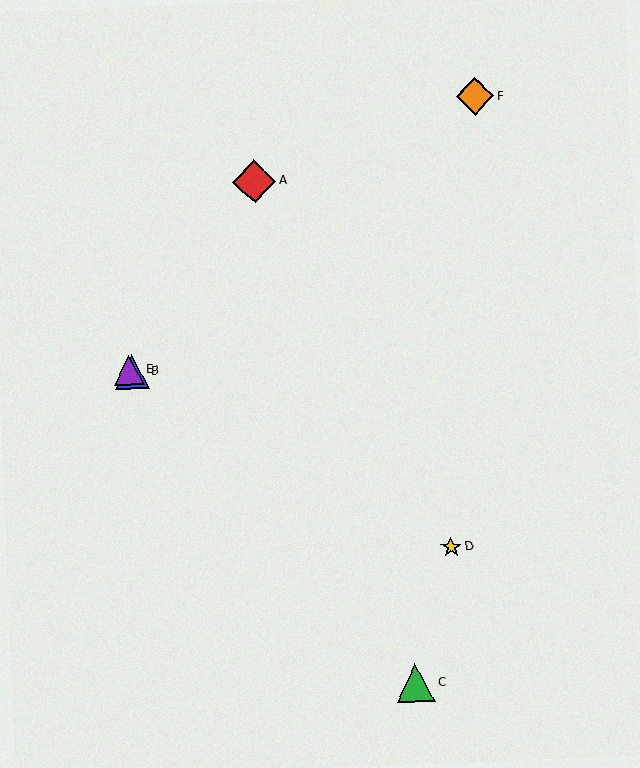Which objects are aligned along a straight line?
Objects B, D, E are aligned along a straight line.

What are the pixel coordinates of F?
Object F is at (475, 96).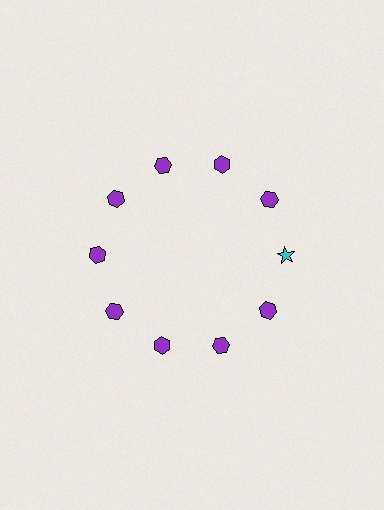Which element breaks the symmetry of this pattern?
The cyan star at roughly the 3 o'clock position breaks the symmetry. All other shapes are purple hexagons.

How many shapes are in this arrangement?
There are 10 shapes arranged in a ring pattern.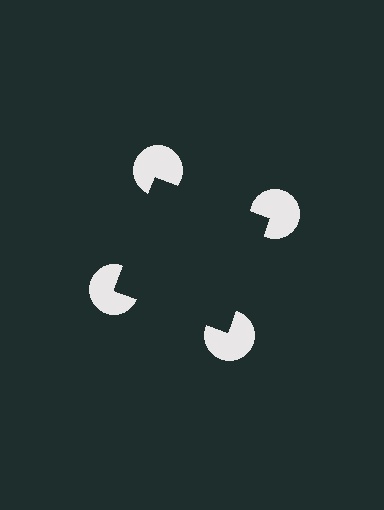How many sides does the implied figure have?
4 sides.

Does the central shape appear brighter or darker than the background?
It typically appears slightly darker than the background, even though no actual brightness change is drawn.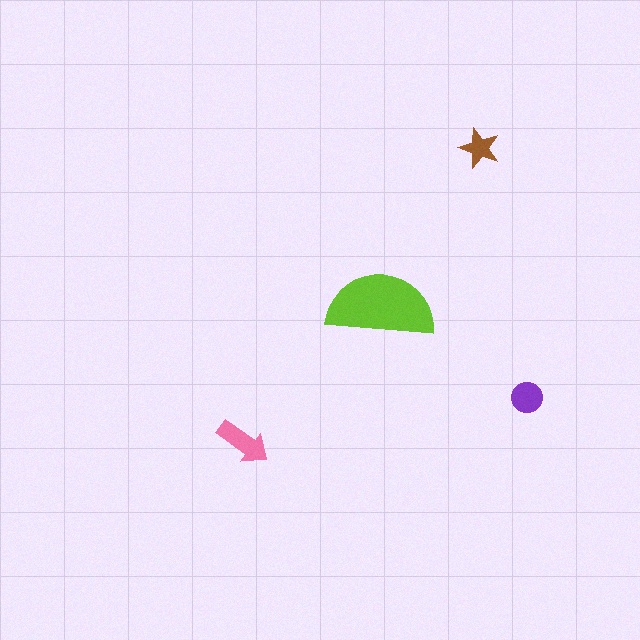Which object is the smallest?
The brown star.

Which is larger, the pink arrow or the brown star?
The pink arrow.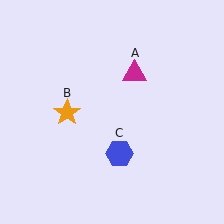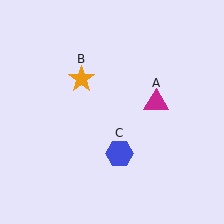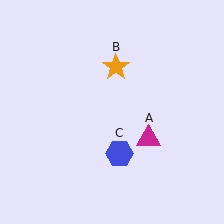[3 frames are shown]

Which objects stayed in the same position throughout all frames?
Blue hexagon (object C) remained stationary.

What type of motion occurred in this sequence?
The magenta triangle (object A), orange star (object B) rotated clockwise around the center of the scene.